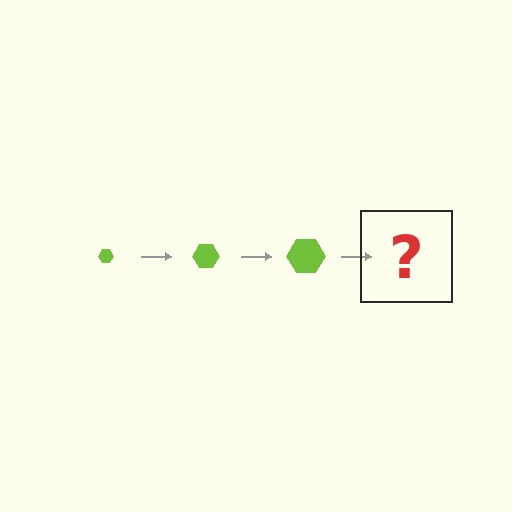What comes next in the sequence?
The next element should be a lime hexagon, larger than the previous one.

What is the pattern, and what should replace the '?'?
The pattern is that the hexagon gets progressively larger each step. The '?' should be a lime hexagon, larger than the previous one.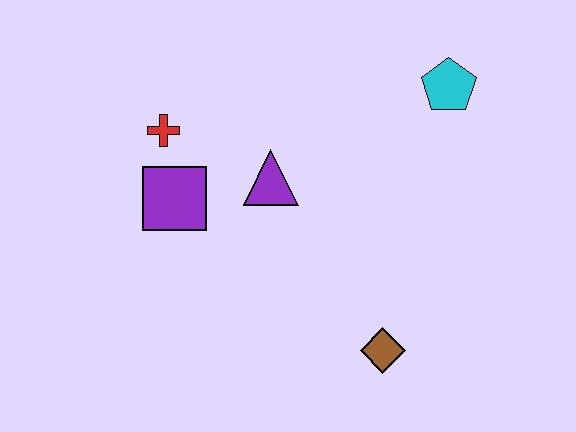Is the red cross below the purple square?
No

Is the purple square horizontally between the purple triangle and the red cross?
Yes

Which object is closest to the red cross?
The purple square is closest to the red cross.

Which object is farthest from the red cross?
The brown diamond is farthest from the red cross.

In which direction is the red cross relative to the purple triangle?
The red cross is to the left of the purple triangle.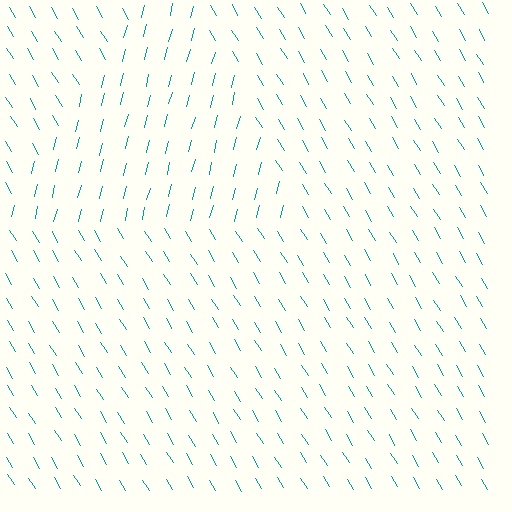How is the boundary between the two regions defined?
The boundary is defined purely by a change in line orientation (approximately 45 degrees difference). All lines are the same color and thickness.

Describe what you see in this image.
The image is filled with small teal line segments. A triangle region in the image has lines oriented differently from the surrounding lines, creating a visible texture boundary.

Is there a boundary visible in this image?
Yes, there is a texture boundary formed by a change in line orientation.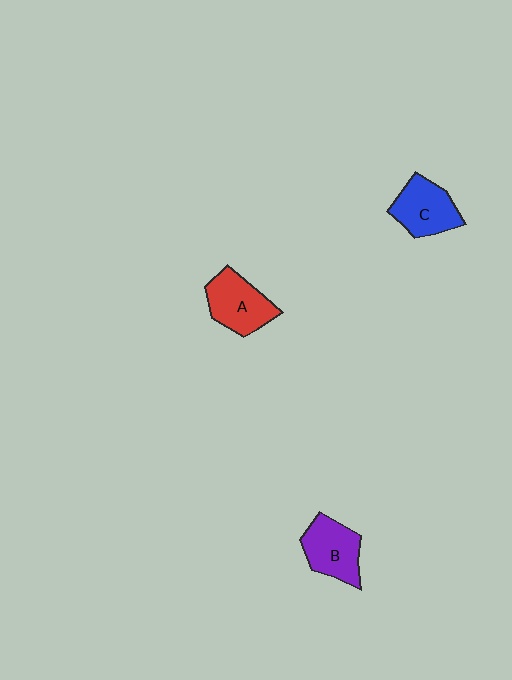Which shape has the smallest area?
Shape B (purple).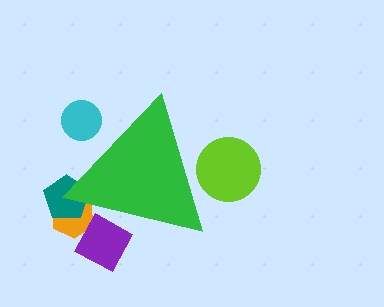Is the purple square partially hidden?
Yes, the purple square is partially hidden behind the green triangle.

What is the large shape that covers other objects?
A green triangle.